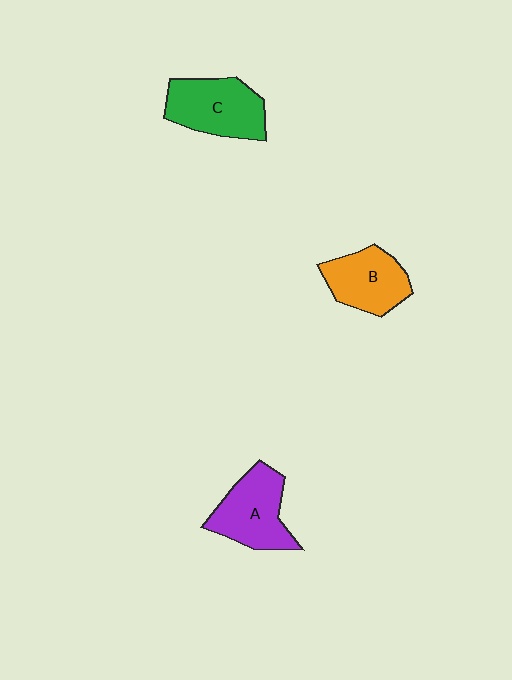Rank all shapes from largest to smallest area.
From largest to smallest: C (green), A (purple), B (orange).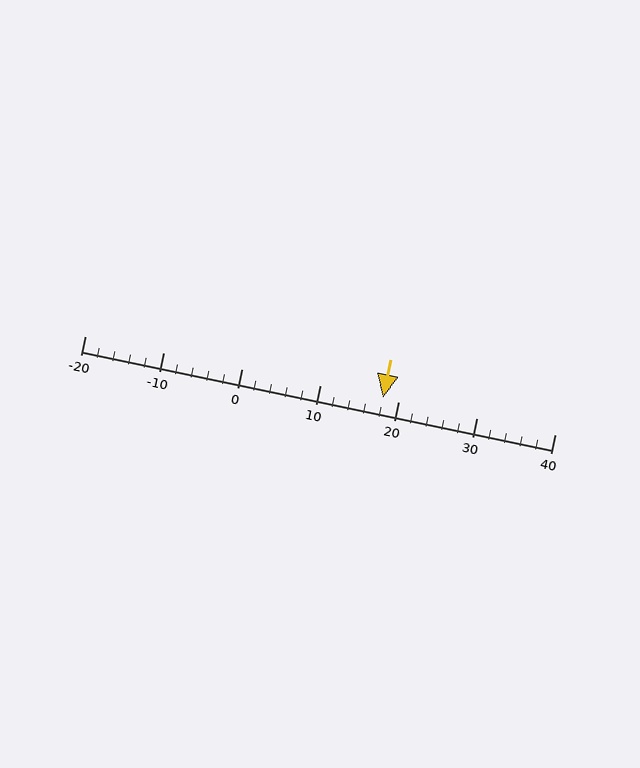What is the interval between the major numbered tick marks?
The major tick marks are spaced 10 units apart.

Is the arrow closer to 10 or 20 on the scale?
The arrow is closer to 20.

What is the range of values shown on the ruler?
The ruler shows values from -20 to 40.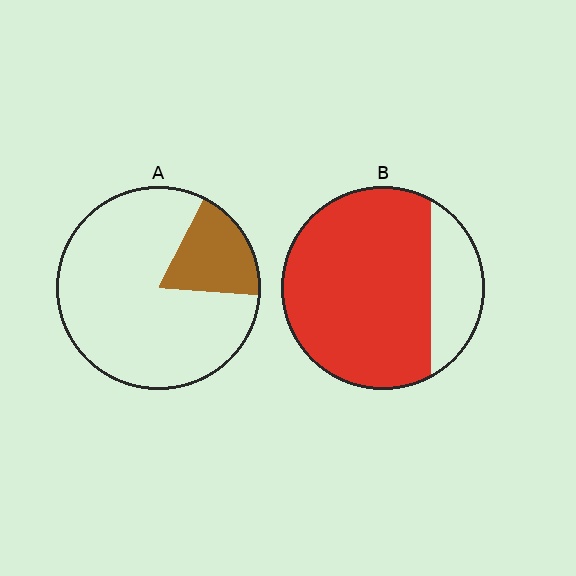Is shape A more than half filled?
No.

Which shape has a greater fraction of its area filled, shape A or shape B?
Shape B.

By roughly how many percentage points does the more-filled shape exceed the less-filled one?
By roughly 60 percentage points (B over A).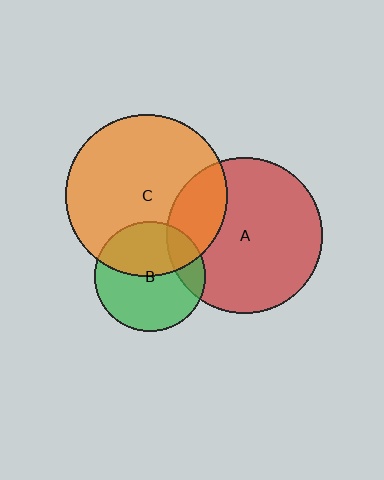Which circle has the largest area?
Circle C (orange).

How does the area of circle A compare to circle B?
Approximately 2.0 times.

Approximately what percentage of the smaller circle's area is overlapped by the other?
Approximately 25%.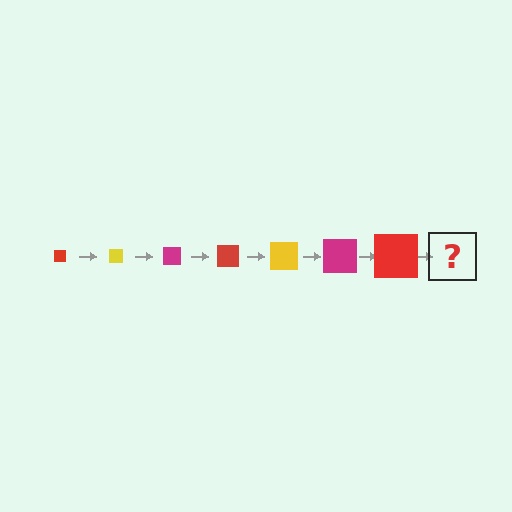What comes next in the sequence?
The next element should be a yellow square, larger than the previous one.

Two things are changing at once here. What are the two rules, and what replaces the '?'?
The two rules are that the square grows larger each step and the color cycles through red, yellow, and magenta. The '?' should be a yellow square, larger than the previous one.